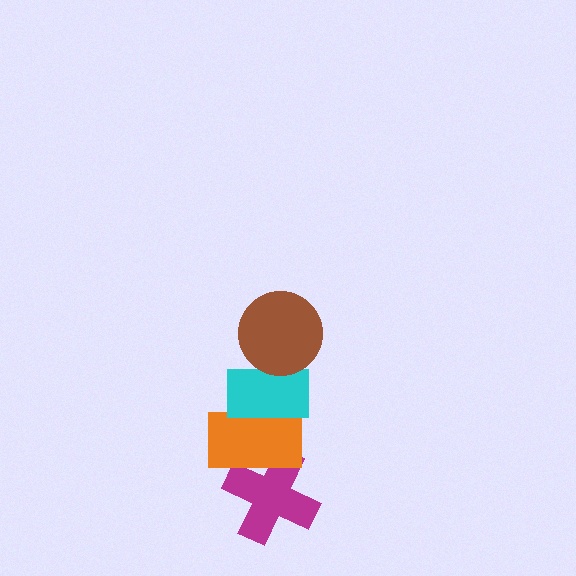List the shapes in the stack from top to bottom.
From top to bottom: the brown circle, the cyan rectangle, the orange rectangle, the magenta cross.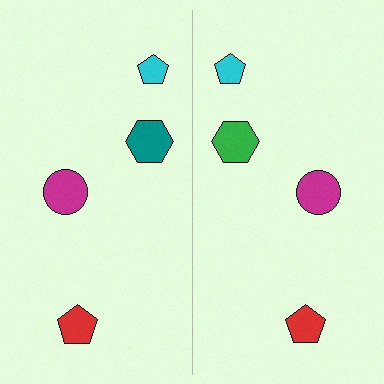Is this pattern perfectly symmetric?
No, the pattern is not perfectly symmetric. The green hexagon on the right side breaks the symmetry — its mirror counterpart is teal.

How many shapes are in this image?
There are 8 shapes in this image.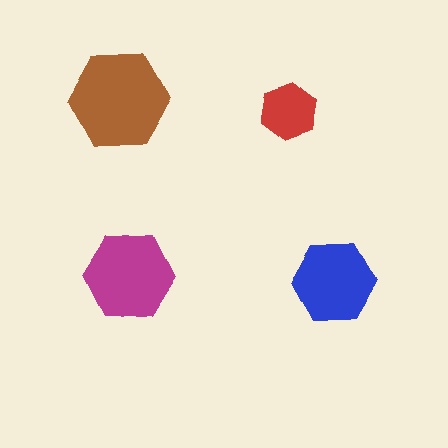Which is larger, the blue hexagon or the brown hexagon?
The brown one.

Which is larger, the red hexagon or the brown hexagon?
The brown one.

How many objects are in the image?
There are 4 objects in the image.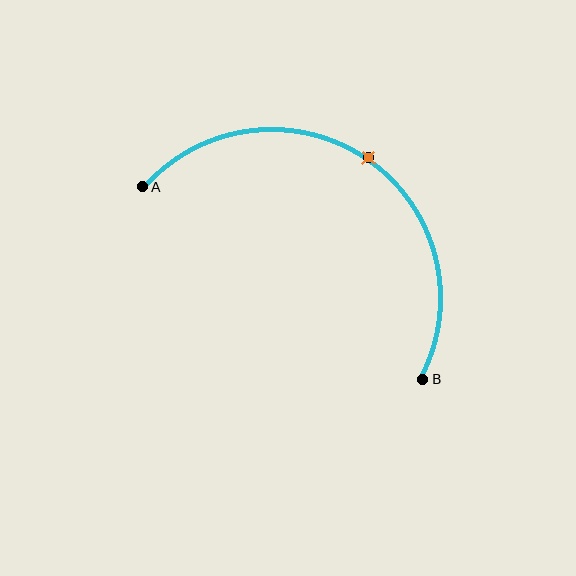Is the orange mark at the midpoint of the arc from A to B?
Yes. The orange mark lies on the arc at equal arc-length from both A and B — it is the arc midpoint.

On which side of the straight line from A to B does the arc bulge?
The arc bulges above and to the right of the straight line connecting A and B.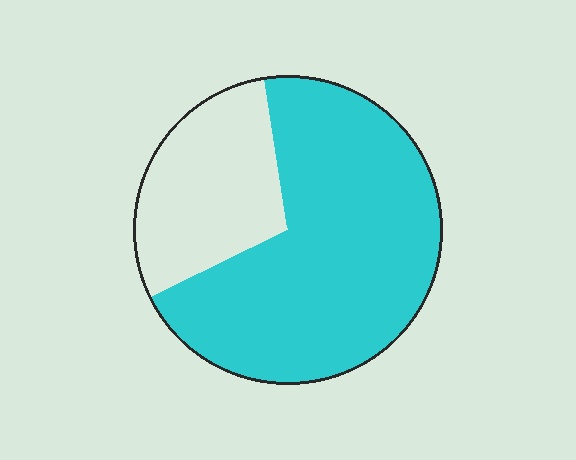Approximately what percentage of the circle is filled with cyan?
Approximately 70%.